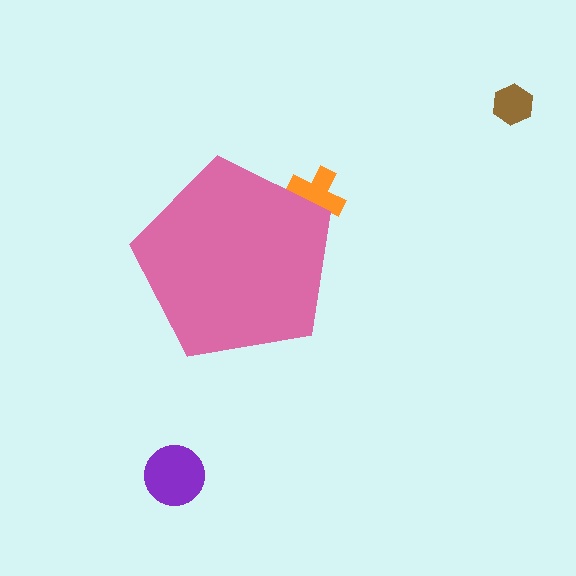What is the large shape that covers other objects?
A pink pentagon.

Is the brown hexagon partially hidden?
No, the brown hexagon is fully visible.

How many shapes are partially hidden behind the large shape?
1 shape is partially hidden.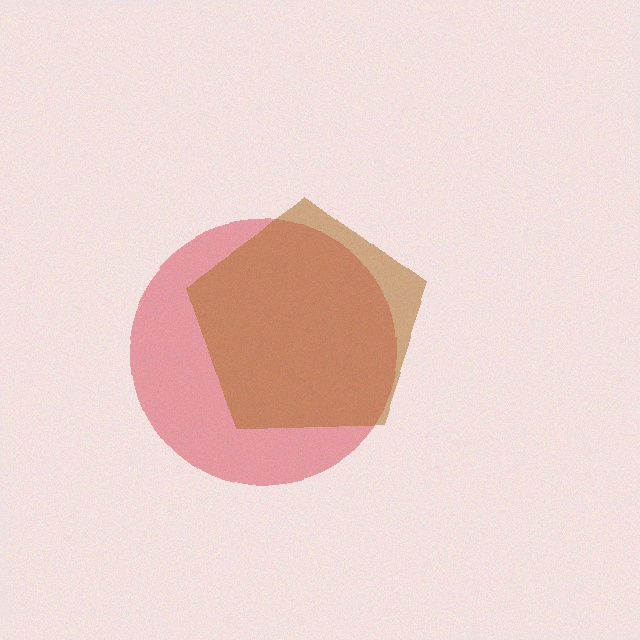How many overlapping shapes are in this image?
There are 2 overlapping shapes in the image.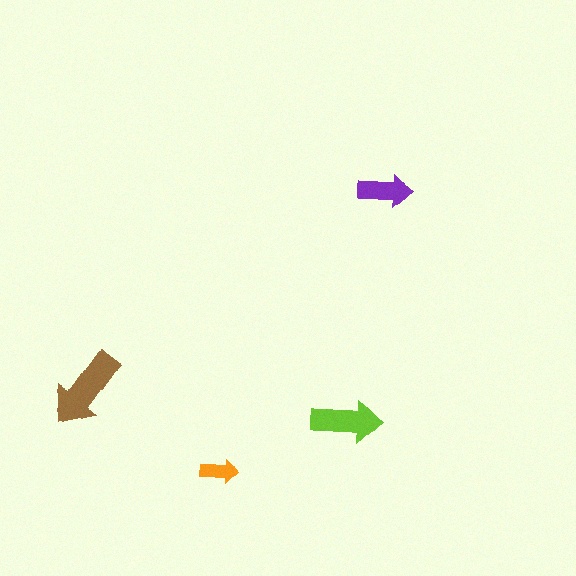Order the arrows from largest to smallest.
the brown one, the lime one, the purple one, the orange one.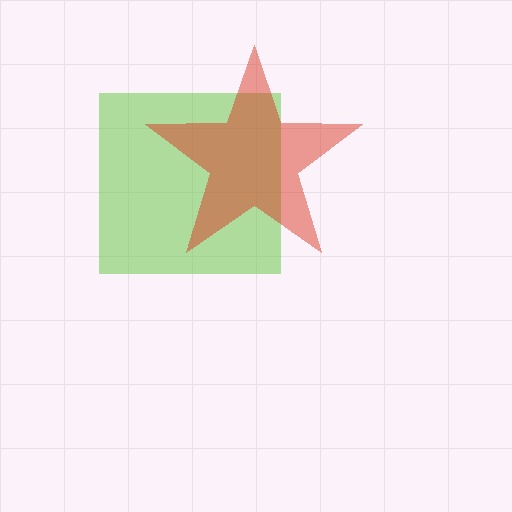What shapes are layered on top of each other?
The layered shapes are: a lime square, a red star.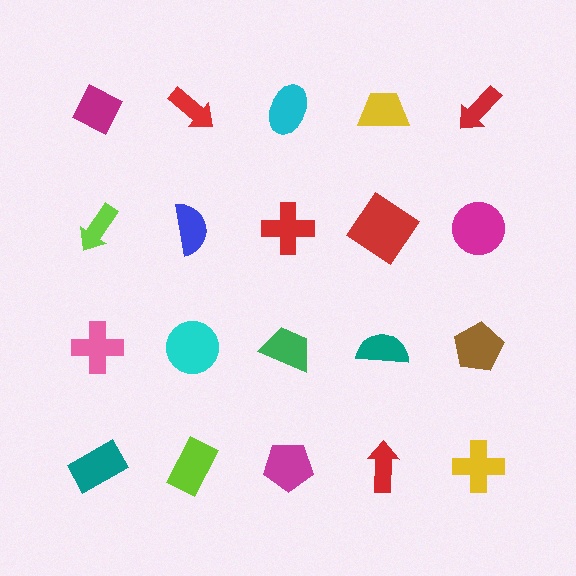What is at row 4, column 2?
A lime rectangle.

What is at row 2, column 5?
A magenta circle.